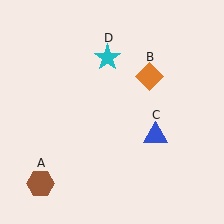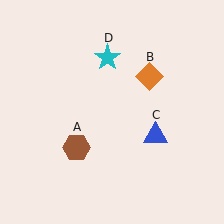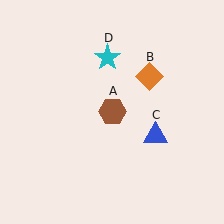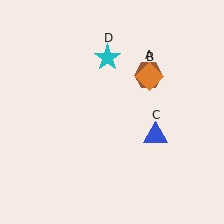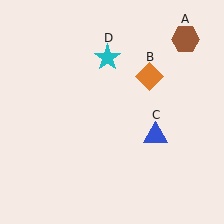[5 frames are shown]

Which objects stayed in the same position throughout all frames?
Orange diamond (object B) and blue triangle (object C) and cyan star (object D) remained stationary.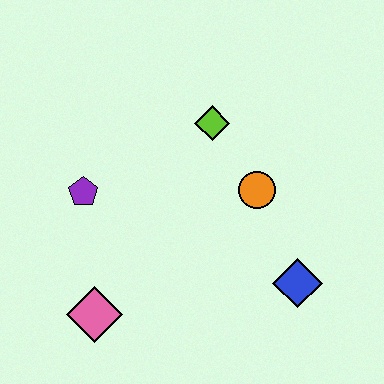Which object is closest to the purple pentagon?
The pink diamond is closest to the purple pentagon.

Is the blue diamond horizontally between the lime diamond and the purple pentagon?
No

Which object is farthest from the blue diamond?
The purple pentagon is farthest from the blue diamond.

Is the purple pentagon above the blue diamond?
Yes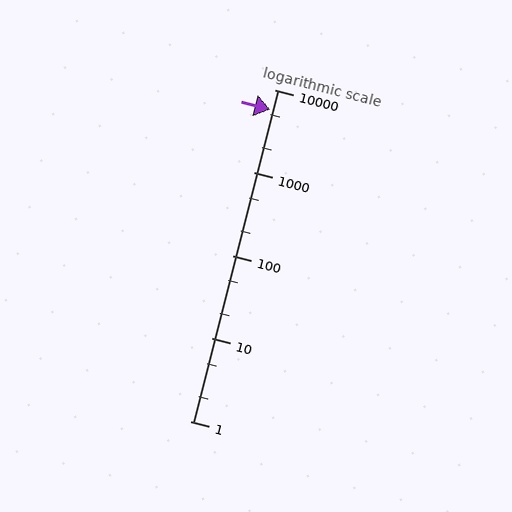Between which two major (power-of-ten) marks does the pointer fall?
The pointer is between 1000 and 10000.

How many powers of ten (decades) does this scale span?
The scale spans 4 decades, from 1 to 10000.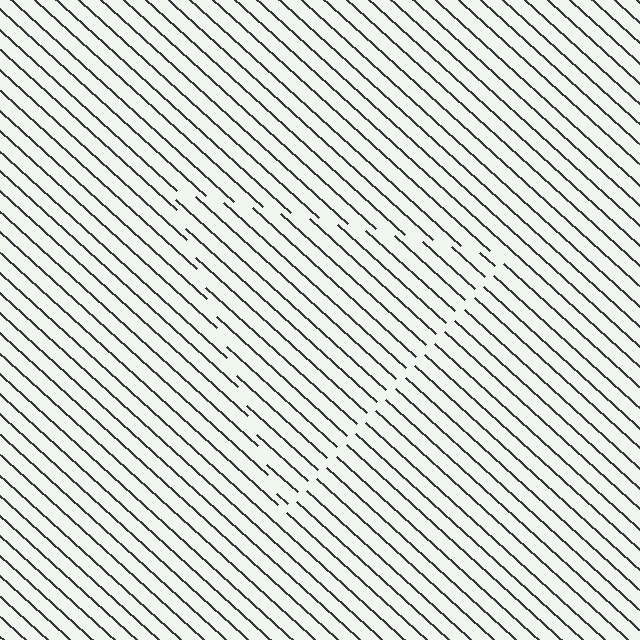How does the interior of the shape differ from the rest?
The interior of the shape contains the same grating, shifted by half a period — the contour is defined by the phase discontinuity where line-ends from the inner and outer gratings abut.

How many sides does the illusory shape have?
3 sides — the line-ends trace a triangle.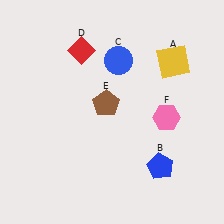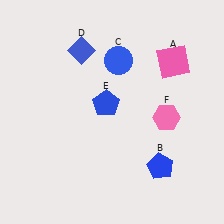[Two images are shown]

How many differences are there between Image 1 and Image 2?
There are 3 differences between the two images.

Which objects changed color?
A changed from yellow to pink. D changed from red to blue. E changed from brown to blue.